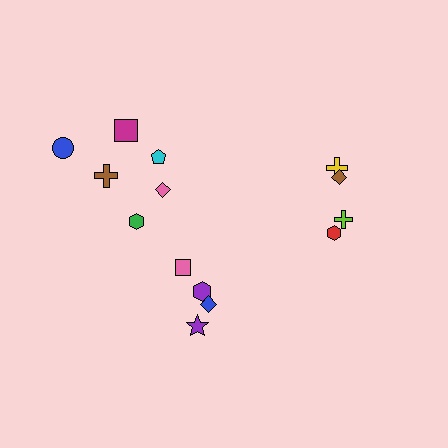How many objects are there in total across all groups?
There are 14 objects.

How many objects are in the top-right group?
There are 4 objects.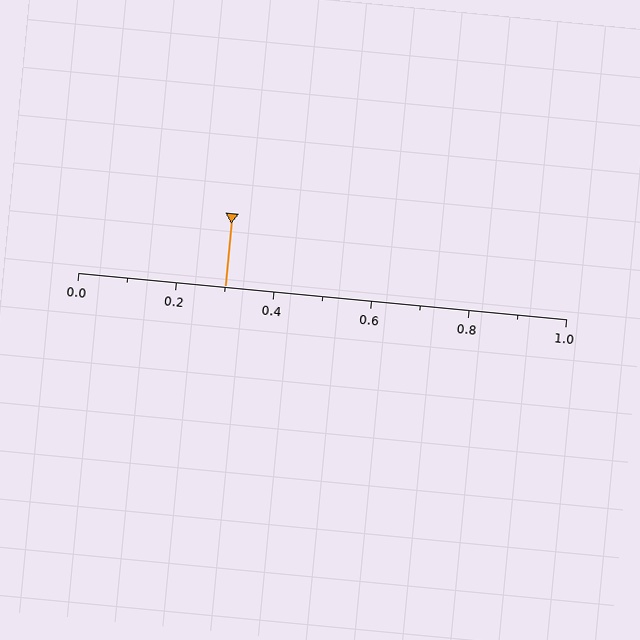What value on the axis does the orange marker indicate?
The marker indicates approximately 0.3.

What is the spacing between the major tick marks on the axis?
The major ticks are spaced 0.2 apart.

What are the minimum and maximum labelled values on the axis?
The axis runs from 0.0 to 1.0.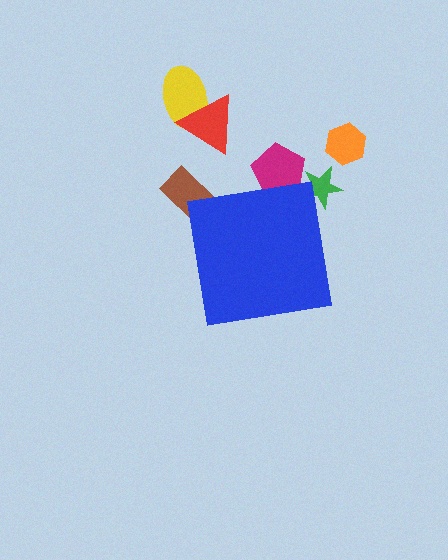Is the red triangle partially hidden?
No, the red triangle is fully visible.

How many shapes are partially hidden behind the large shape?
3 shapes are partially hidden.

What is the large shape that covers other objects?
A blue square.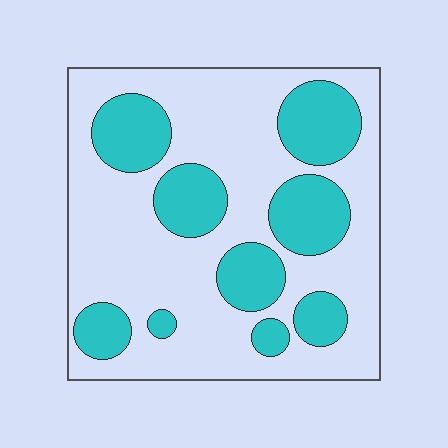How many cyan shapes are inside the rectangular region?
9.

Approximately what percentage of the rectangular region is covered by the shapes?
Approximately 30%.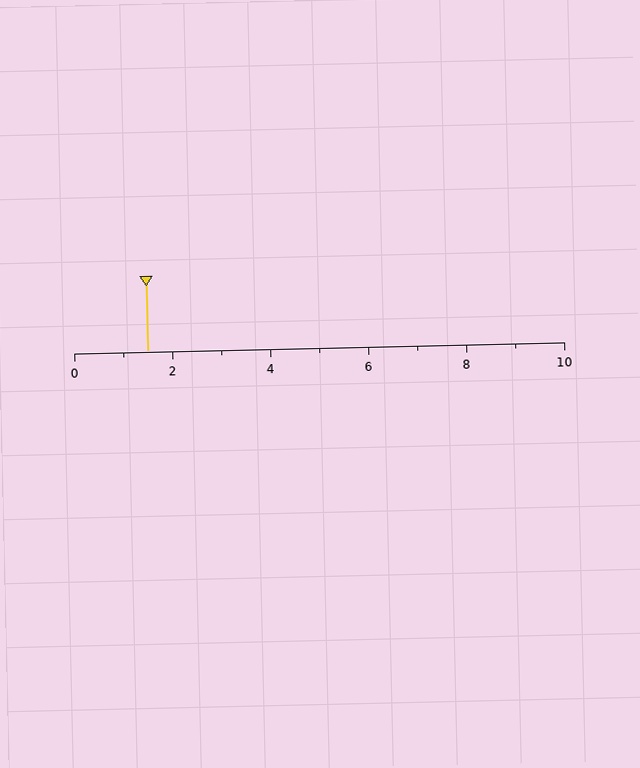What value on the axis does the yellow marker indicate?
The marker indicates approximately 1.5.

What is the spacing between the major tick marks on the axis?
The major ticks are spaced 2 apart.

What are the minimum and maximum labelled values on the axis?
The axis runs from 0 to 10.